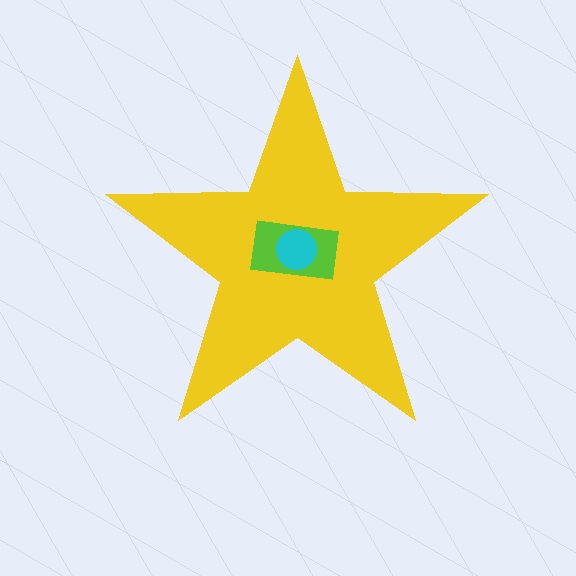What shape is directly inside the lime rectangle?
The cyan circle.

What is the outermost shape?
The yellow star.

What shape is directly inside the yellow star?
The lime rectangle.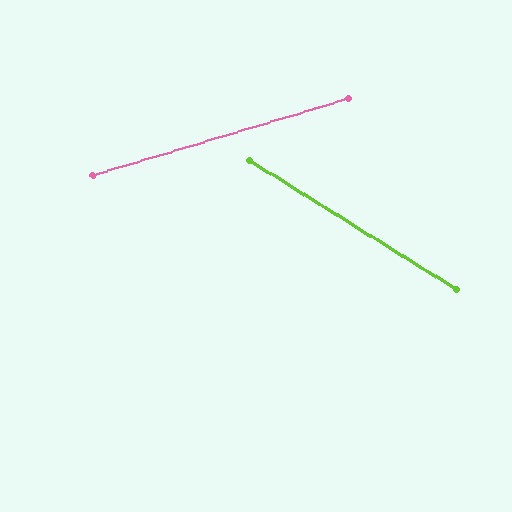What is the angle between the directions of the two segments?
Approximately 49 degrees.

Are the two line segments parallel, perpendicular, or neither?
Neither parallel nor perpendicular — they differ by about 49°.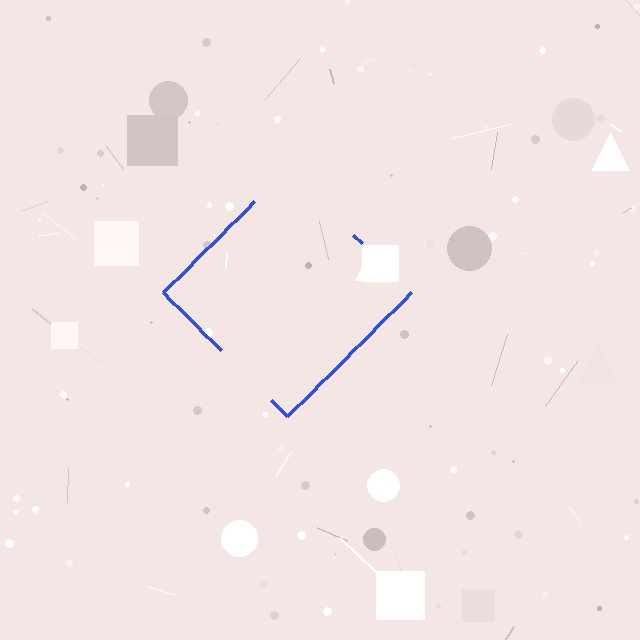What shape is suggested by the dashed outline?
The dashed outline suggests a diamond.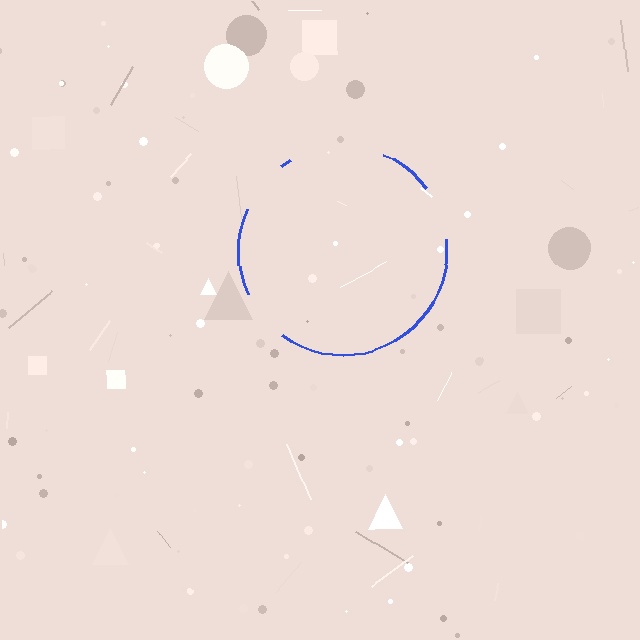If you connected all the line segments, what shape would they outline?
They would outline a circle.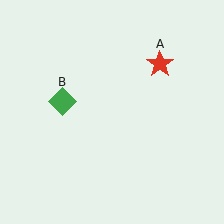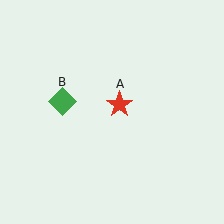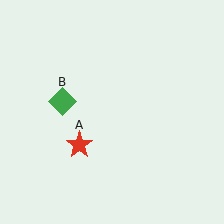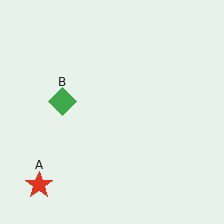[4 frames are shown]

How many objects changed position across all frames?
1 object changed position: red star (object A).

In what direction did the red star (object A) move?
The red star (object A) moved down and to the left.